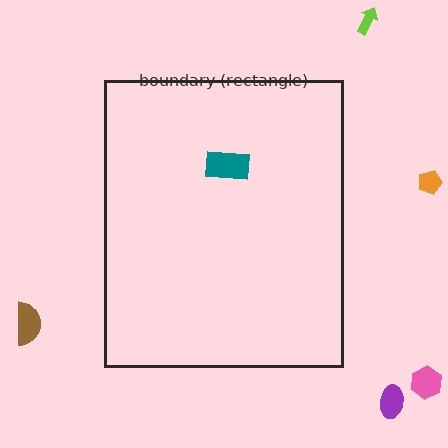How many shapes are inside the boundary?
1 inside, 5 outside.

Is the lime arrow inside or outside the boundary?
Outside.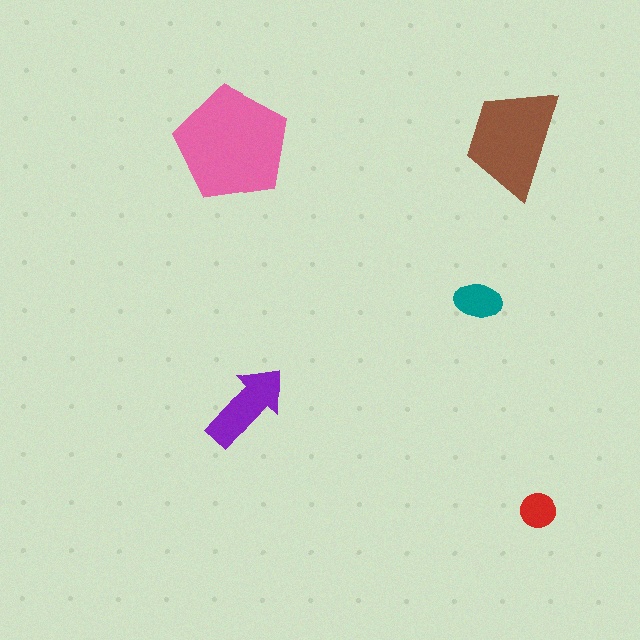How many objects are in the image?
There are 5 objects in the image.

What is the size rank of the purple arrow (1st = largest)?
3rd.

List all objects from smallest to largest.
The red circle, the teal ellipse, the purple arrow, the brown trapezoid, the pink pentagon.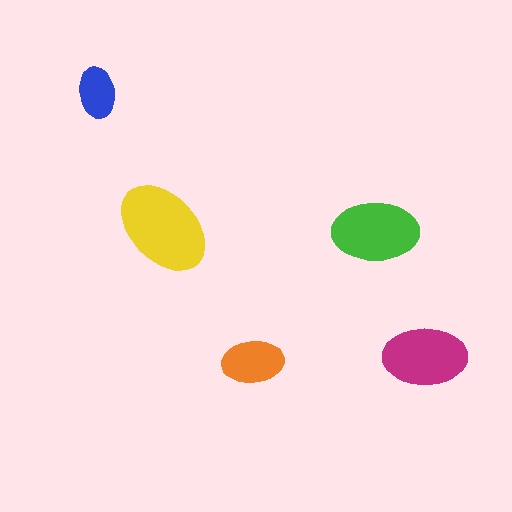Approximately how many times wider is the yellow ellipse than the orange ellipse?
About 1.5 times wider.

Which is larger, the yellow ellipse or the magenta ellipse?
The yellow one.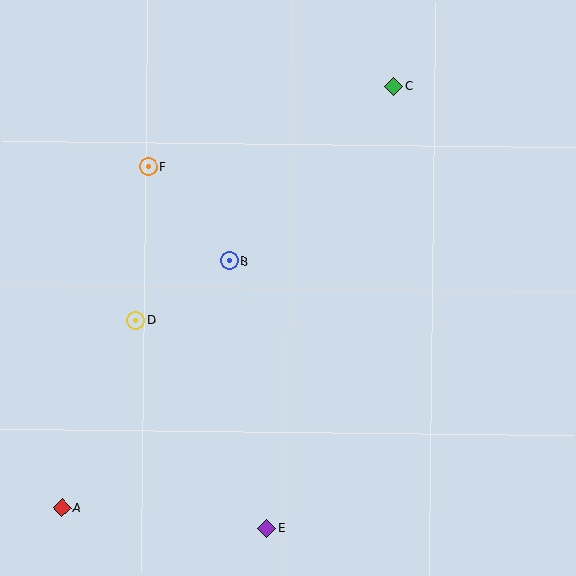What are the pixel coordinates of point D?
Point D is at (135, 321).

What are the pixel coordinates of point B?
Point B is at (230, 261).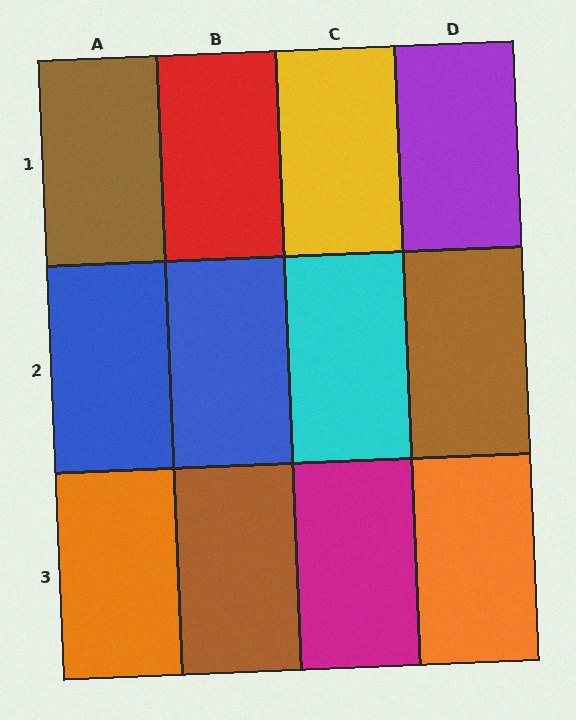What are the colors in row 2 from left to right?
Blue, blue, cyan, brown.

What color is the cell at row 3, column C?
Magenta.